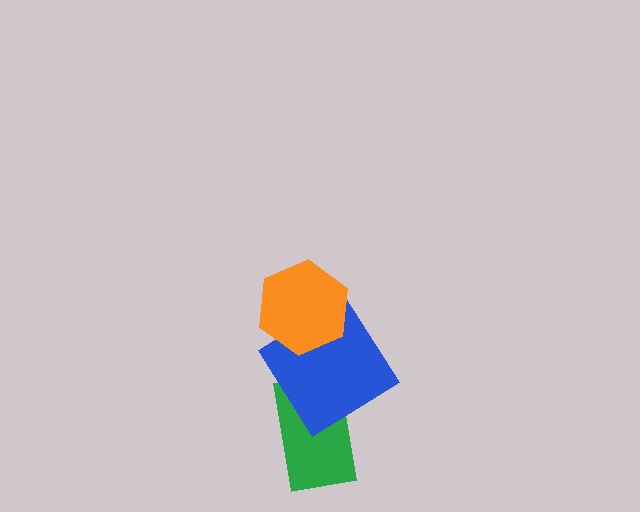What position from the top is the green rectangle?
The green rectangle is 3rd from the top.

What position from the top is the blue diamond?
The blue diamond is 2nd from the top.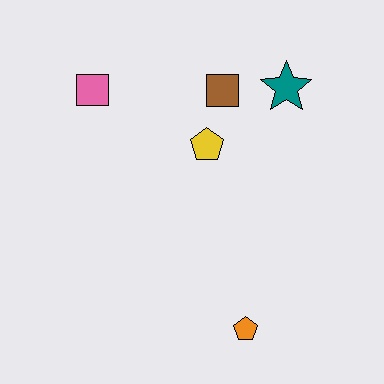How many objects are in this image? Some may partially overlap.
There are 5 objects.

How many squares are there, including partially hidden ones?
There are 2 squares.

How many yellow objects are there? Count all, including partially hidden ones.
There is 1 yellow object.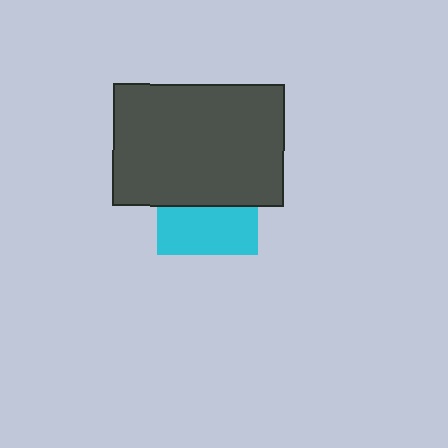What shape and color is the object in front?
The object in front is a dark gray rectangle.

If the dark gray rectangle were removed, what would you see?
You would see the complete cyan square.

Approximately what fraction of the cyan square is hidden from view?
Roughly 53% of the cyan square is hidden behind the dark gray rectangle.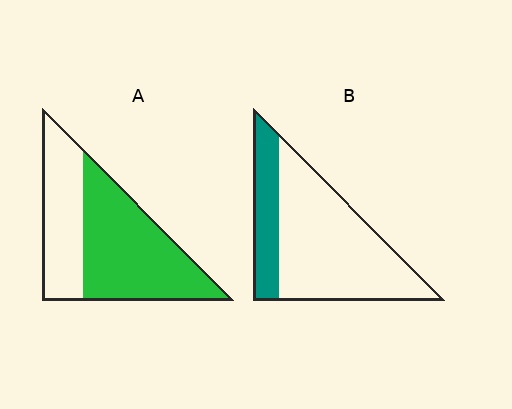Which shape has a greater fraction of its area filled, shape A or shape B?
Shape A.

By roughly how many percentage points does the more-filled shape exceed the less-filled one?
By roughly 35 percentage points (A over B).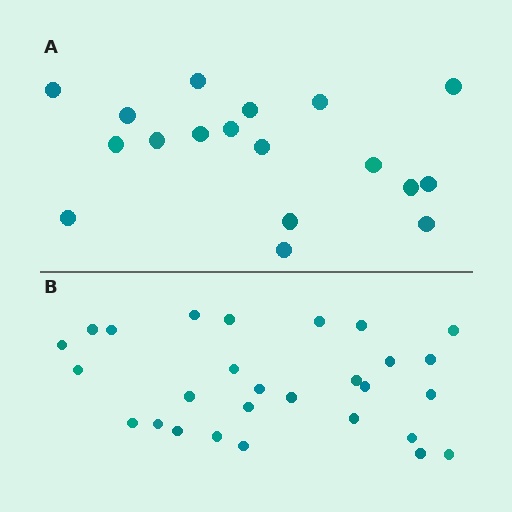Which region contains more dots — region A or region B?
Region B (the bottom region) has more dots.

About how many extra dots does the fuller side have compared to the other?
Region B has roughly 10 or so more dots than region A.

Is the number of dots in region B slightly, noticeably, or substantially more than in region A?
Region B has substantially more. The ratio is roughly 1.6 to 1.